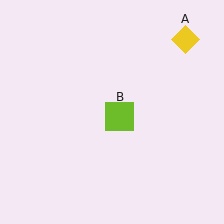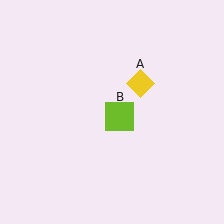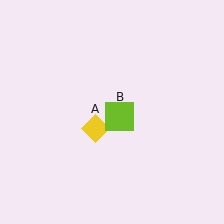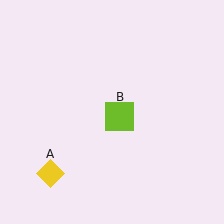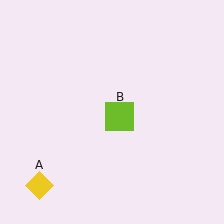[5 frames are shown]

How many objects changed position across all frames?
1 object changed position: yellow diamond (object A).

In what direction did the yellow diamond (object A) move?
The yellow diamond (object A) moved down and to the left.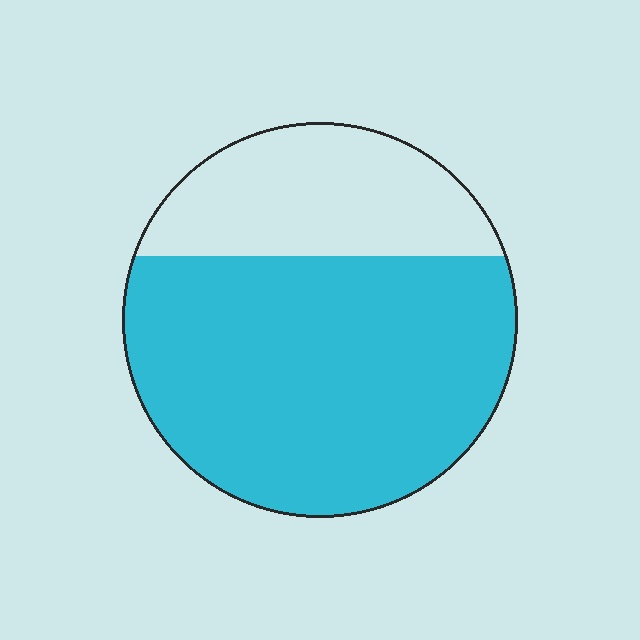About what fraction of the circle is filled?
About two thirds (2/3).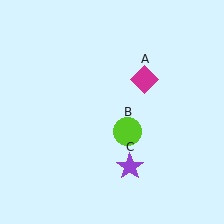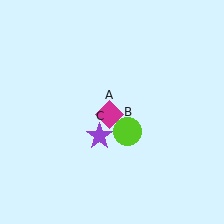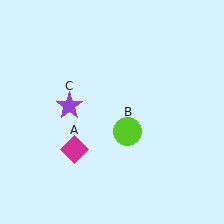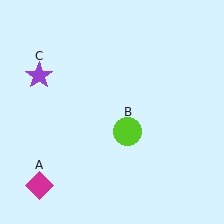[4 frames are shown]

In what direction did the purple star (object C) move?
The purple star (object C) moved up and to the left.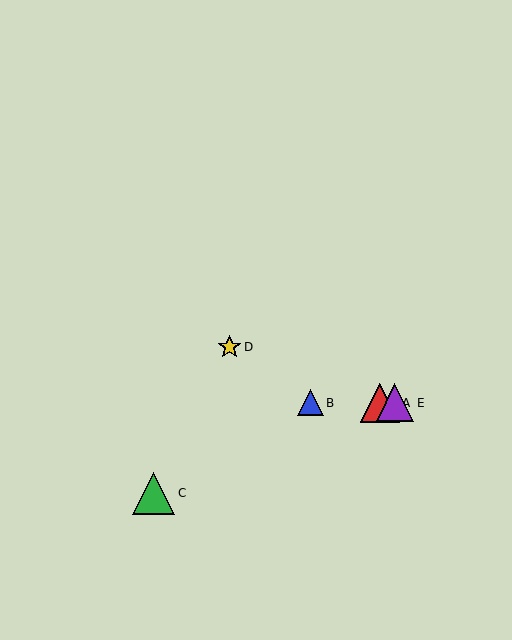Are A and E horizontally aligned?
Yes, both are at y≈403.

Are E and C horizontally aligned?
No, E is at y≈403 and C is at y≈493.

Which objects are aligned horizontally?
Objects A, B, E are aligned horizontally.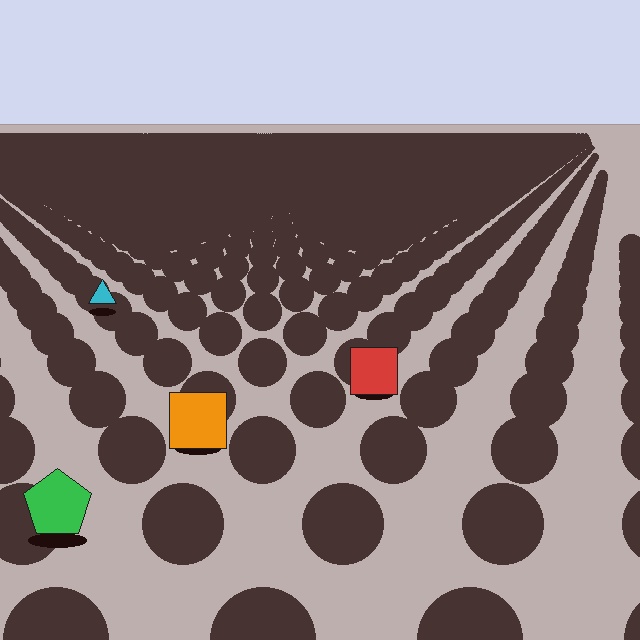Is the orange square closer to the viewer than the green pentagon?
No. The green pentagon is closer — you can tell from the texture gradient: the ground texture is coarser near it.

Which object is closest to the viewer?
The green pentagon is closest. The texture marks near it are larger and more spread out.